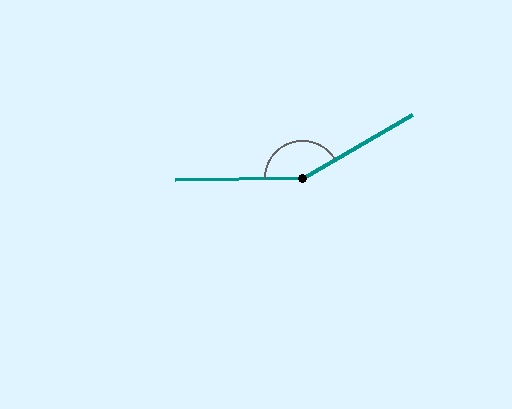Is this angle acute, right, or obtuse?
It is obtuse.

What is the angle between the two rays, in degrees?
Approximately 151 degrees.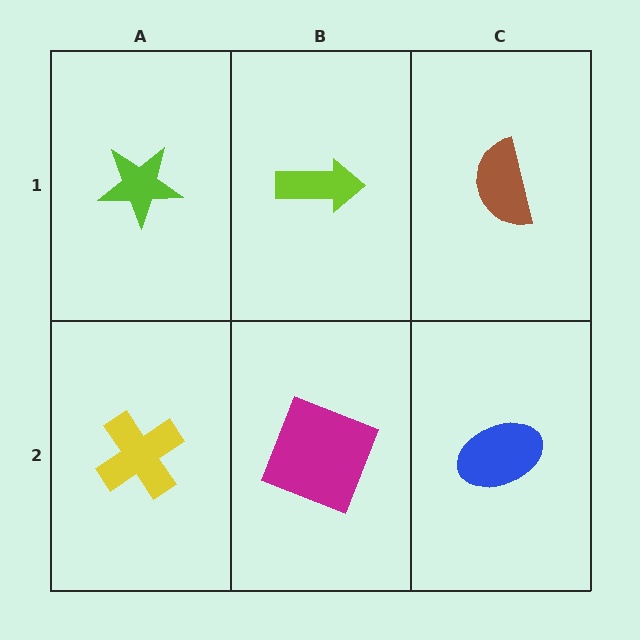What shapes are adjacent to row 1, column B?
A magenta square (row 2, column B), a lime star (row 1, column A), a brown semicircle (row 1, column C).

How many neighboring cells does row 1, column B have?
3.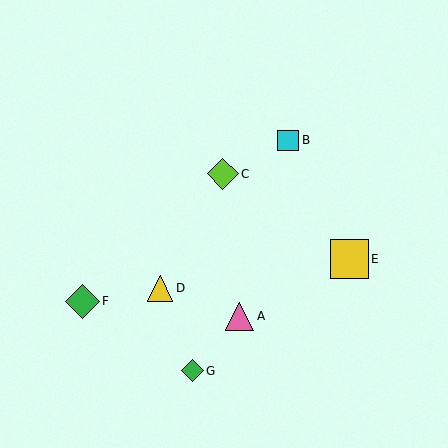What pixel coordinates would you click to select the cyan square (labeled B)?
Click at (288, 141) to select the cyan square B.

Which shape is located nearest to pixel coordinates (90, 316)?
The green diamond (labeled F) at (82, 301) is nearest to that location.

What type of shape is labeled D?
Shape D is a yellow triangle.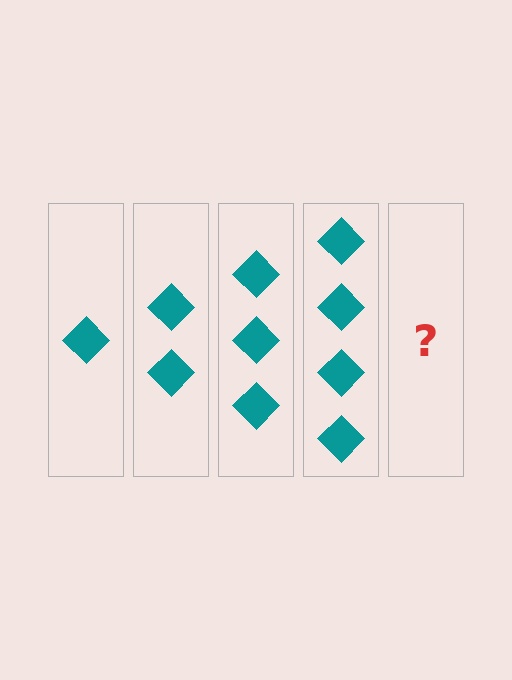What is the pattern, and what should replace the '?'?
The pattern is that each step adds one more diamond. The '?' should be 5 diamonds.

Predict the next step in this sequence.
The next step is 5 diamonds.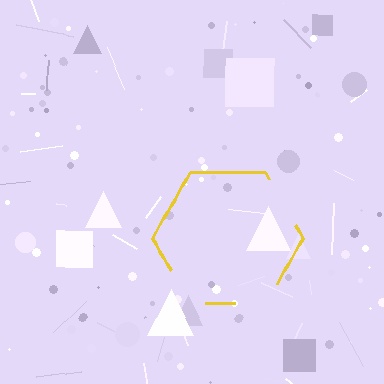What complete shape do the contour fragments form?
The contour fragments form a hexagon.